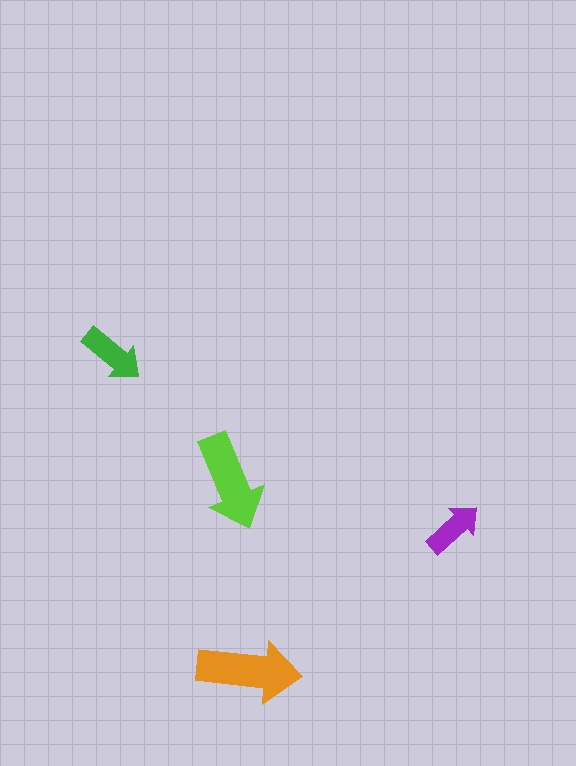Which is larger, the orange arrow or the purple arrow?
The orange one.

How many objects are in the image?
There are 4 objects in the image.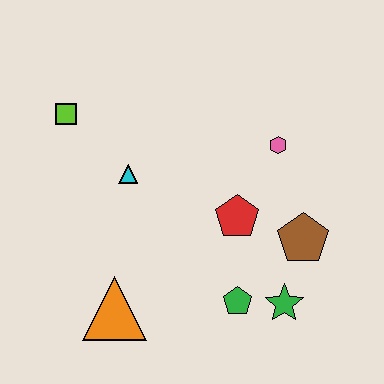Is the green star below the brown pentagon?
Yes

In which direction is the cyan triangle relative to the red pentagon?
The cyan triangle is to the left of the red pentagon.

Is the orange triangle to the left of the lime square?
No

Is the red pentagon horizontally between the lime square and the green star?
Yes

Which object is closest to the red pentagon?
The brown pentagon is closest to the red pentagon.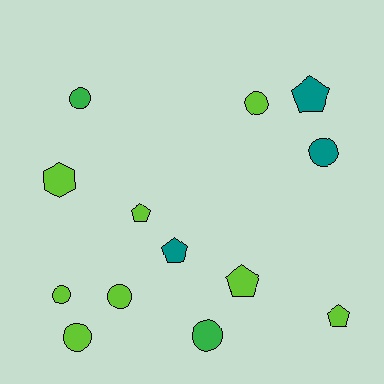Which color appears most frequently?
Lime, with 8 objects.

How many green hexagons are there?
There are no green hexagons.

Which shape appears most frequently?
Circle, with 7 objects.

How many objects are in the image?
There are 13 objects.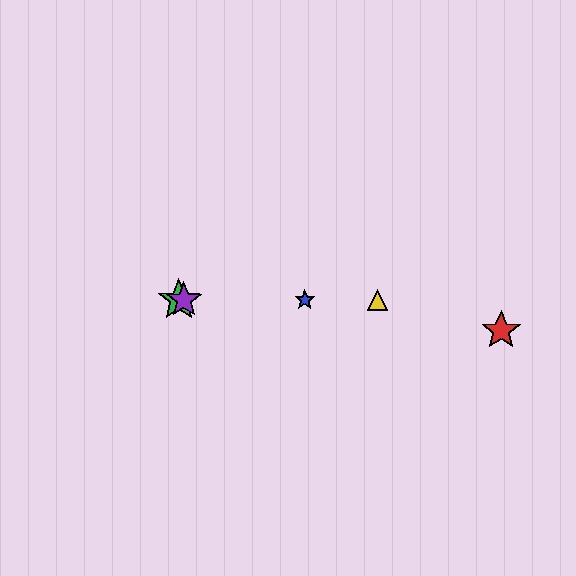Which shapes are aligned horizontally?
The blue star, the green star, the yellow triangle, the purple star are aligned horizontally.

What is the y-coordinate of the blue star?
The blue star is at y≈300.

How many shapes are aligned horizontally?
4 shapes (the blue star, the green star, the yellow triangle, the purple star) are aligned horizontally.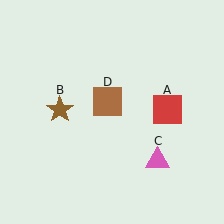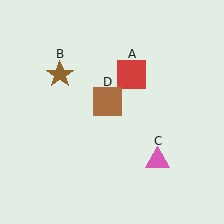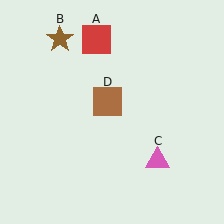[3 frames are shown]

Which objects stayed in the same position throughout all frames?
Pink triangle (object C) and brown square (object D) remained stationary.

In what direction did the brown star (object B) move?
The brown star (object B) moved up.